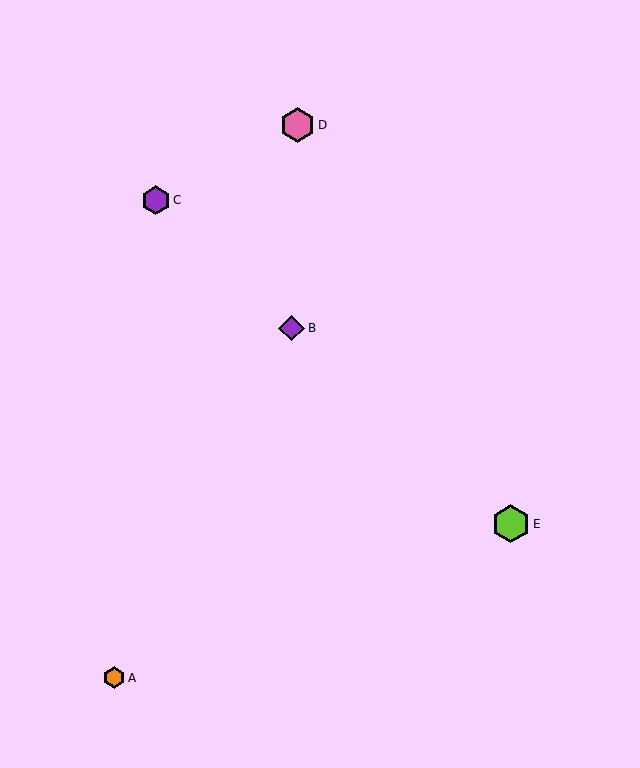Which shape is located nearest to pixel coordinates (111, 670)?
The orange hexagon (labeled A) at (114, 678) is nearest to that location.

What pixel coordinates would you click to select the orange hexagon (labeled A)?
Click at (114, 678) to select the orange hexagon A.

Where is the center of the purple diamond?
The center of the purple diamond is at (292, 328).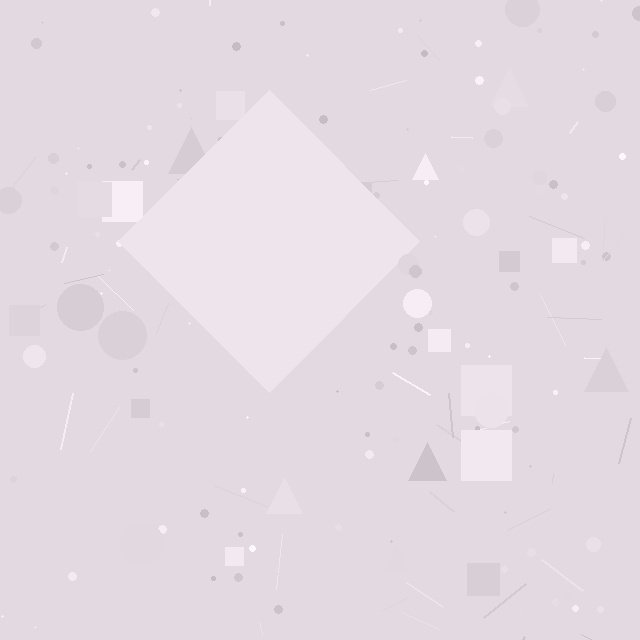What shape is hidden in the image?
A diamond is hidden in the image.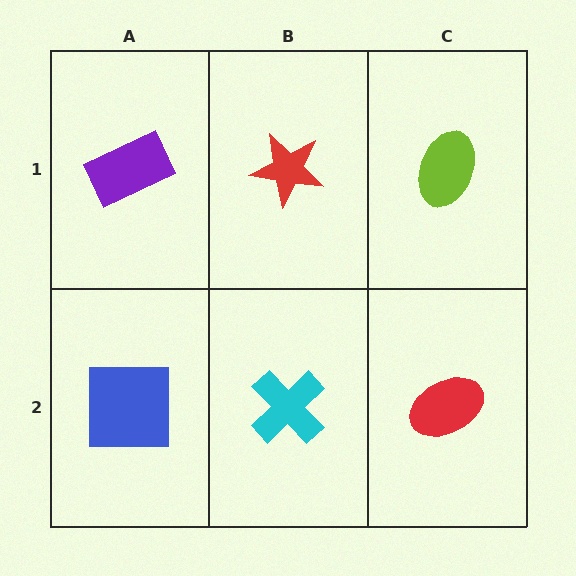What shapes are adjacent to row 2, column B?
A red star (row 1, column B), a blue square (row 2, column A), a red ellipse (row 2, column C).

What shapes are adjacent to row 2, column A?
A purple rectangle (row 1, column A), a cyan cross (row 2, column B).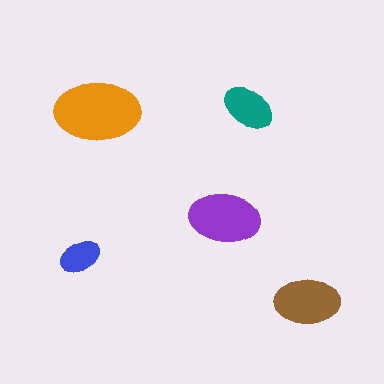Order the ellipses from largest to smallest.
the orange one, the purple one, the brown one, the teal one, the blue one.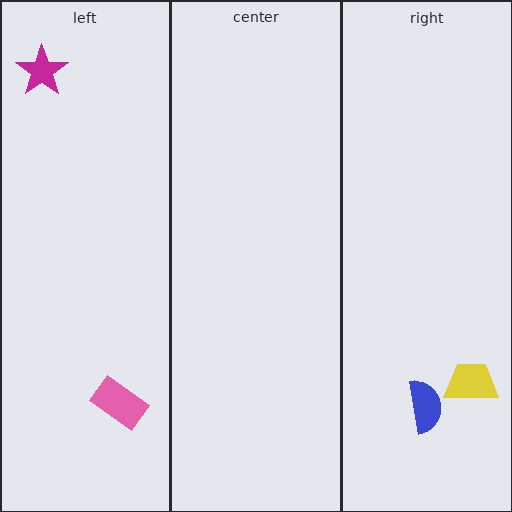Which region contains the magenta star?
The left region.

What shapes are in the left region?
The pink rectangle, the magenta star.